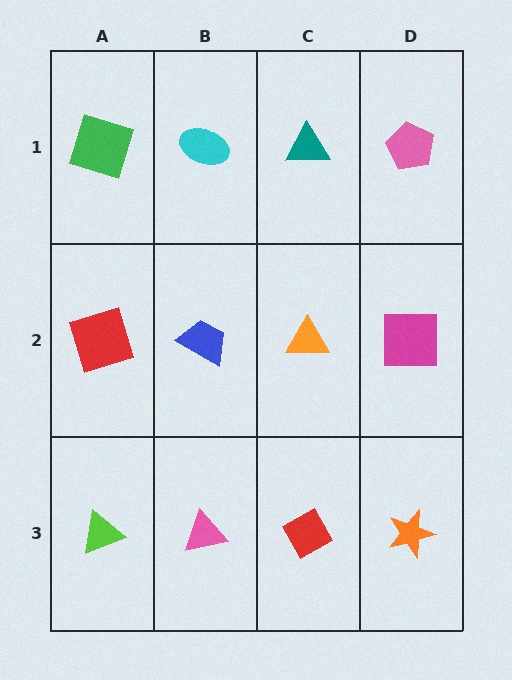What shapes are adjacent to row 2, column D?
A pink pentagon (row 1, column D), an orange star (row 3, column D), an orange triangle (row 2, column C).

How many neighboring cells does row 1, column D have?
2.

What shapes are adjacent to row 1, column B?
A blue trapezoid (row 2, column B), a green square (row 1, column A), a teal triangle (row 1, column C).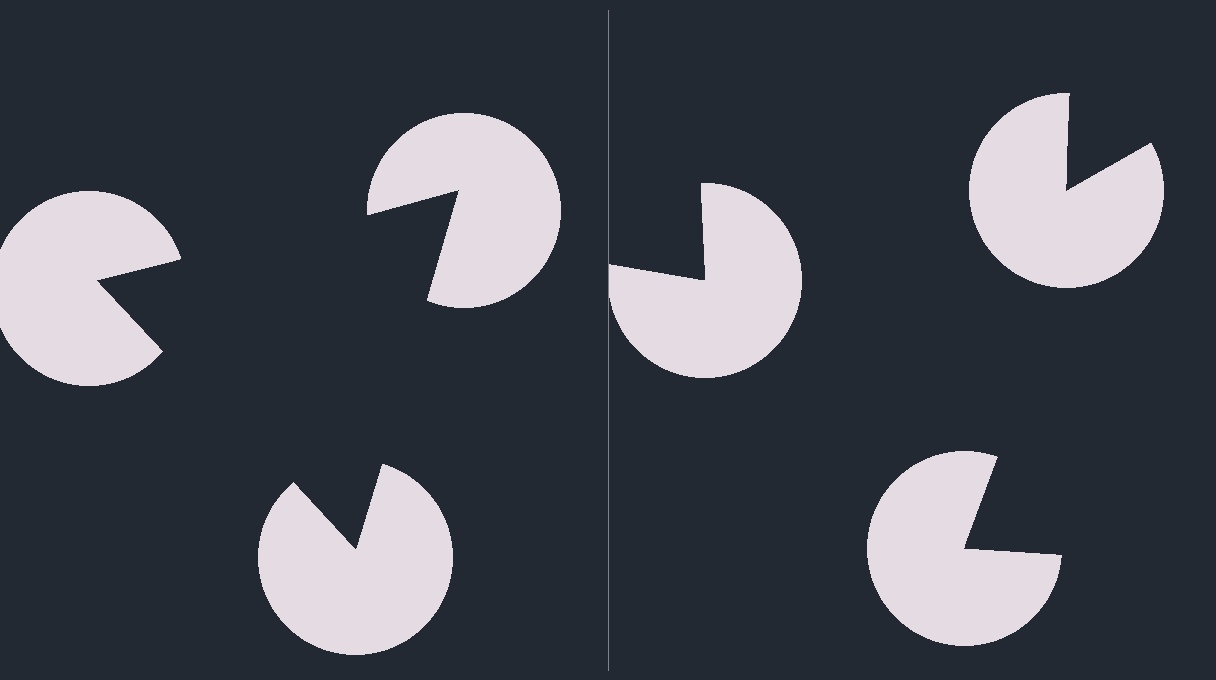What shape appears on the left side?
An illusory triangle.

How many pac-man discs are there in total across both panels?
6 — 3 on each side.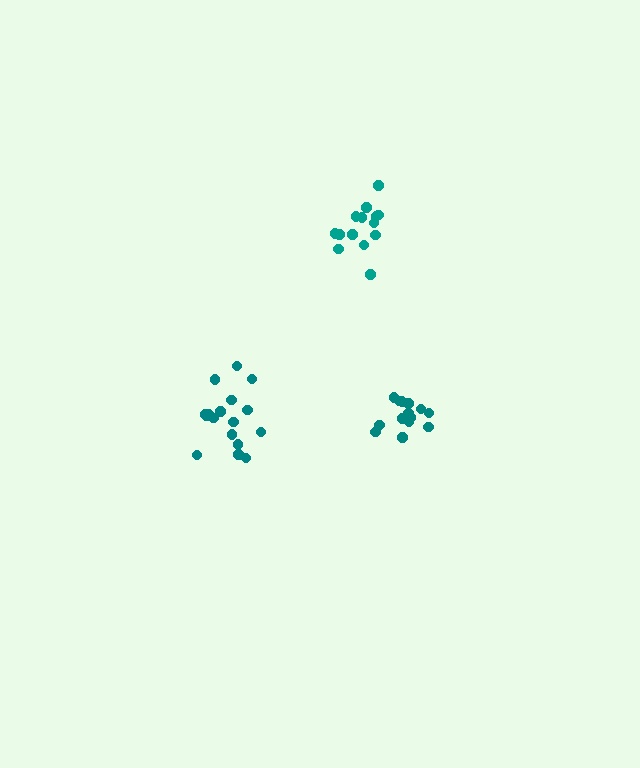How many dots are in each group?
Group 1: 17 dots, Group 2: 15 dots, Group 3: 14 dots (46 total).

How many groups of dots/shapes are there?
There are 3 groups.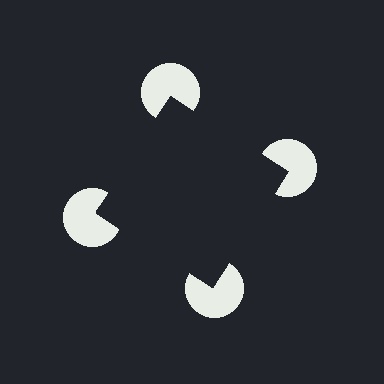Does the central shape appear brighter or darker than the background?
It typically appears slightly darker than the background, even though no actual brightness change is drawn.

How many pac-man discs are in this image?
There are 4 — one at each vertex of the illusory square.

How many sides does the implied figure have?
4 sides.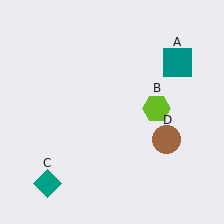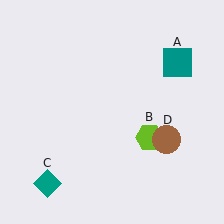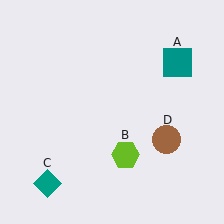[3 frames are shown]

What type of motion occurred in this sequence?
The lime hexagon (object B) rotated clockwise around the center of the scene.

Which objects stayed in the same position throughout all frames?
Teal square (object A) and teal diamond (object C) and brown circle (object D) remained stationary.